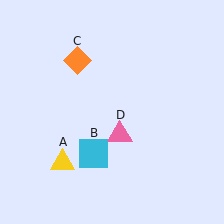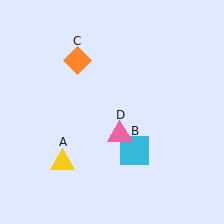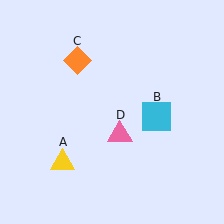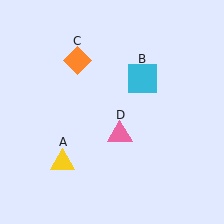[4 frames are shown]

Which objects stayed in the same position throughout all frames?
Yellow triangle (object A) and orange diamond (object C) and pink triangle (object D) remained stationary.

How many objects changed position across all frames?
1 object changed position: cyan square (object B).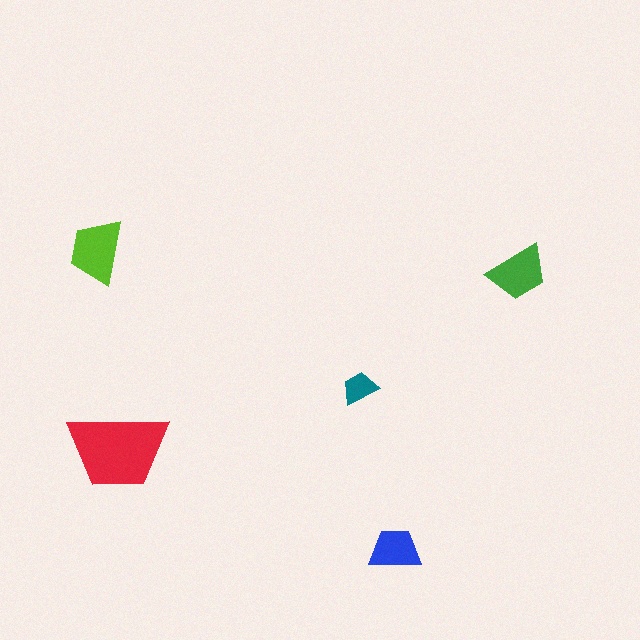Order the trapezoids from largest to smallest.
the red one, the lime one, the green one, the blue one, the teal one.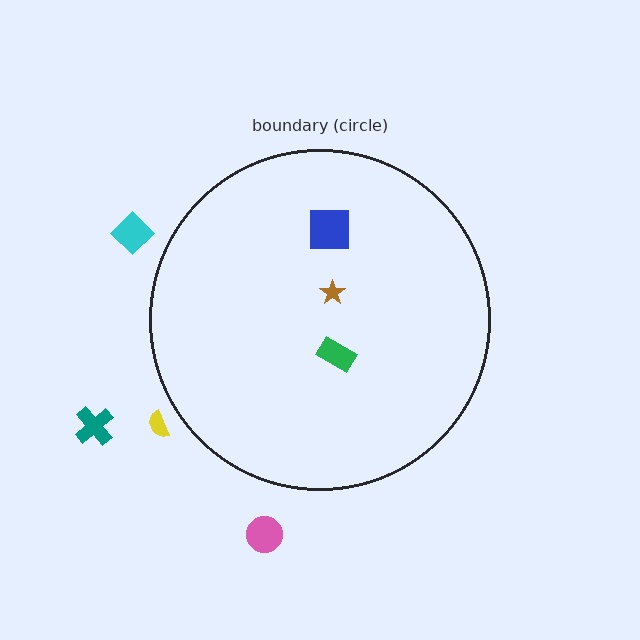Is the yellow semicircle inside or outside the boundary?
Outside.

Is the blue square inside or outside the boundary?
Inside.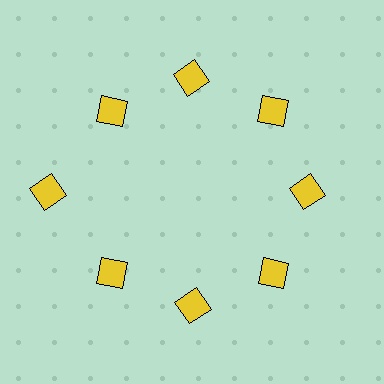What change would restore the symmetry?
The symmetry would be restored by moving it inward, back onto the ring so that all 8 squares sit at equal angles and equal distance from the center.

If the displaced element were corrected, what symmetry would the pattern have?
It would have 8-fold rotational symmetry — the pattern would map onto itself every 45 degrees.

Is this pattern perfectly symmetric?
No. The 8 yellow squares are arranged in a ring, but one element near the 9 o'clock position is pushed outward from the center, breaking the 8-fold rotational symmetry.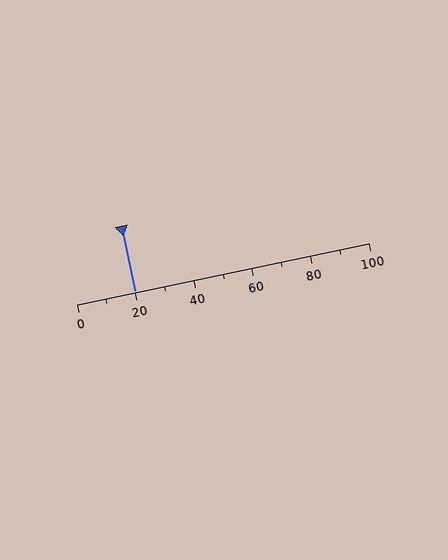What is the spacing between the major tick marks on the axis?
The major ticks are spaced 20 apart.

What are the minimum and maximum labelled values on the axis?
The axis runs from 0 to 100.